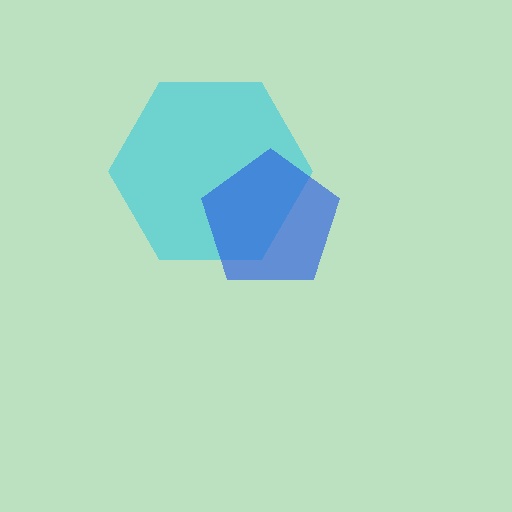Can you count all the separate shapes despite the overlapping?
Yes, there are 2 separate shapes.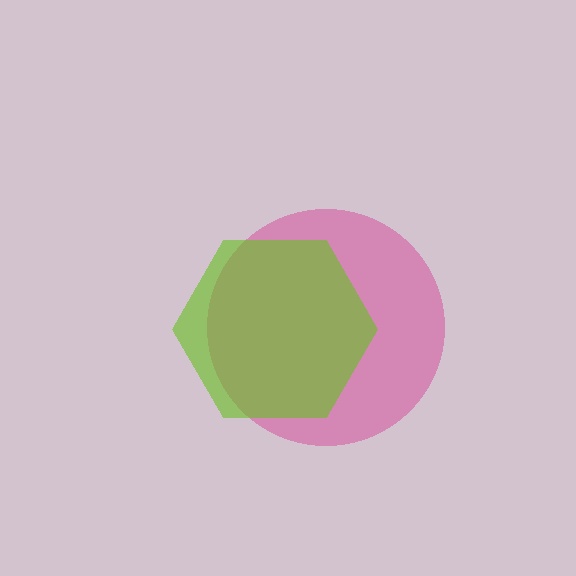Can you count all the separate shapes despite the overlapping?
Yes, there are 2 separate shapes.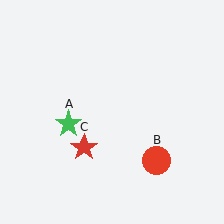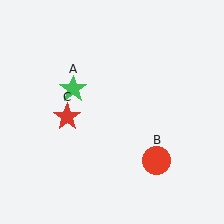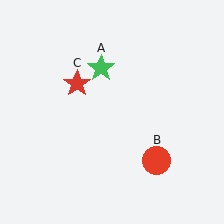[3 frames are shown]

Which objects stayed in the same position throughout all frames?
Red circle (object B) remained stationary.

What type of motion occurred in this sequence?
The green star (object A), red star (object C) rotated clockwise around the center of the scene.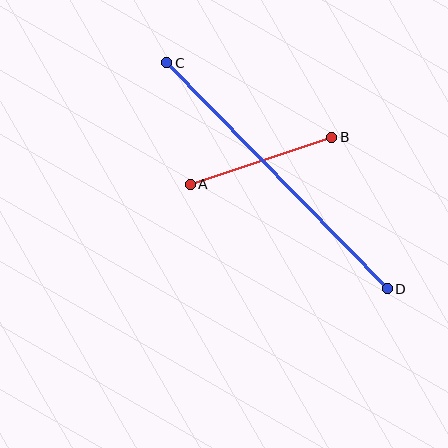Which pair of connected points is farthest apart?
Points C and D are farthest apart.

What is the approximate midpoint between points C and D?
The midpoint is at approximately (277, 176) pixels.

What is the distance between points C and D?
The distance is approximately 316 pixels.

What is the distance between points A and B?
The distance is approximately 149 pixels.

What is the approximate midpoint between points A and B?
The midpoint is at approximately (261, 161) pixels.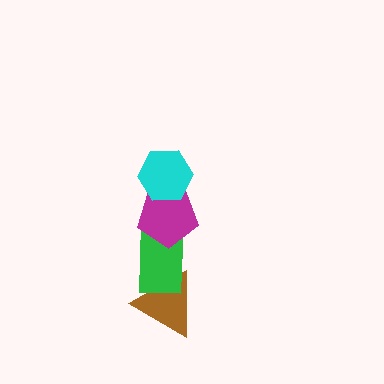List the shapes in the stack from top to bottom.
From top to bottom: the cyan hexagon, the magenta pentagon, the green rectangle, the brown triangle.